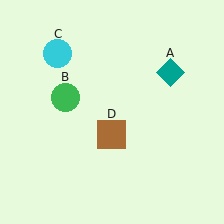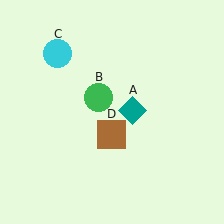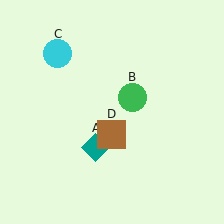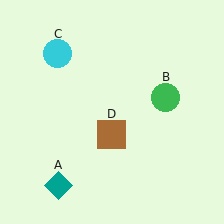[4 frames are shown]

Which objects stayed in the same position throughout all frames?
Cyan circle (object C) and brown square (object D) remained stationary.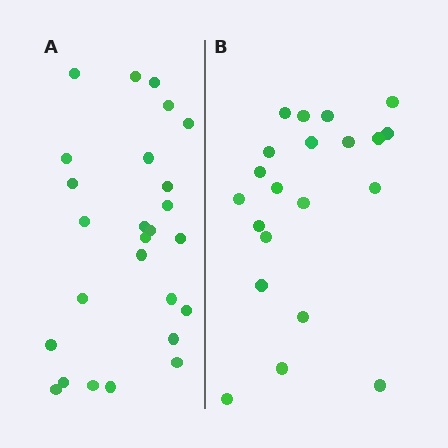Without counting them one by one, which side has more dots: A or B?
Region A (the left region) has more dots.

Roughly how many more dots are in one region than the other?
Region A has about 5 more dots than region B.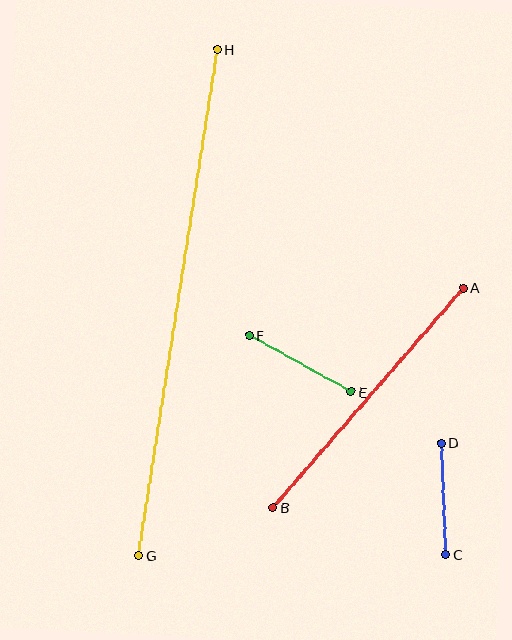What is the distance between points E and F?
The distance is approximately 116 pixels.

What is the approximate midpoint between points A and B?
The midpoint is at approximately (368, 398) pixels.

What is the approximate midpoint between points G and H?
The midpoint is at approximately (178, 302) pixels.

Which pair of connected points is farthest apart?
Points G and H are farthest apart.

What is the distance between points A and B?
The distance is approximately 290 pixels.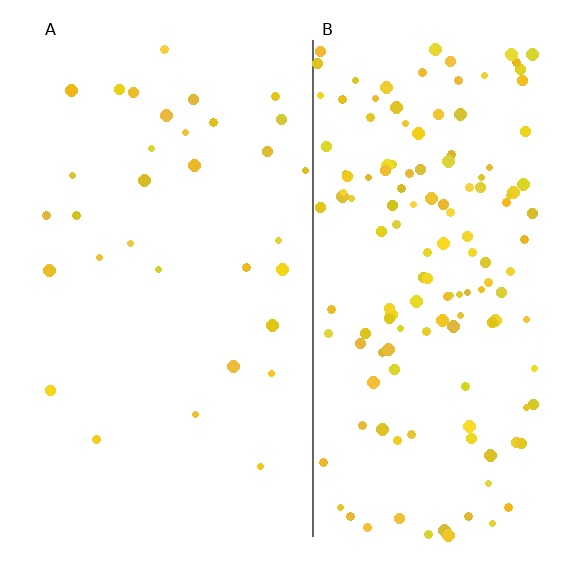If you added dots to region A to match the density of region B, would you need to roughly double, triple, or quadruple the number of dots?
Approximately quadruple.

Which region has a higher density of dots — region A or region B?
B (the right).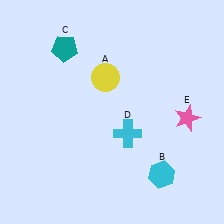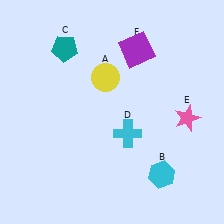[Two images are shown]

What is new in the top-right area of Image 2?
A purple square (F) was added in the top-right area of Image 2.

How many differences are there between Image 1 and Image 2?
There is 1 difference between the two images.